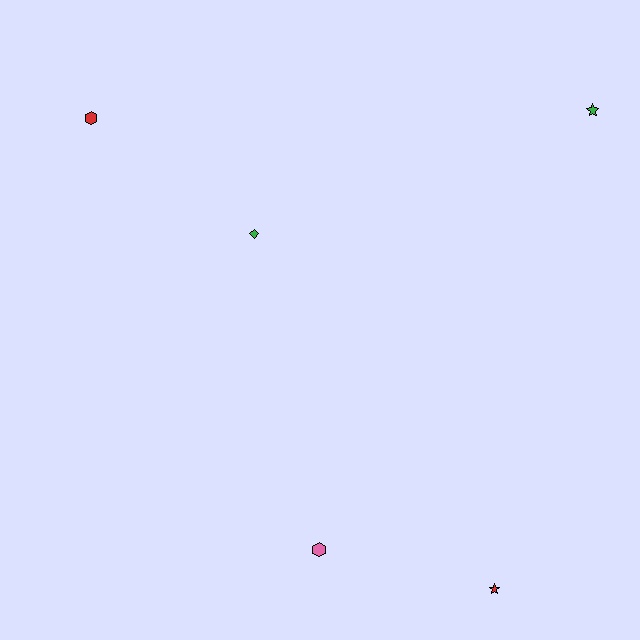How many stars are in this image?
There are 2 stars.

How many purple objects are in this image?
There are no purple objects.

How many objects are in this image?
There are 5 objects.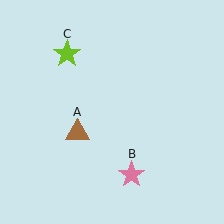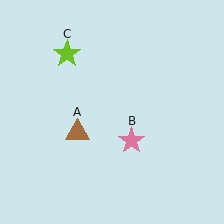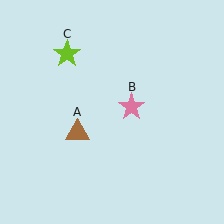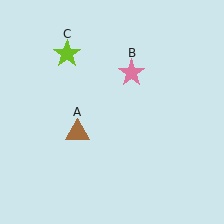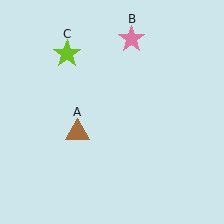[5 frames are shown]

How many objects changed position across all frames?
1 object changed position: pink star (object B).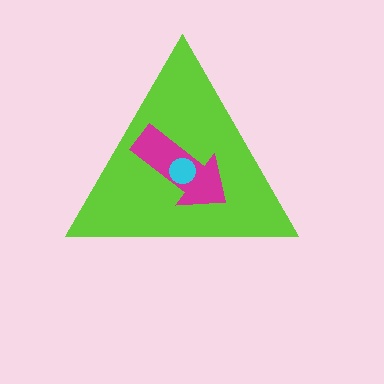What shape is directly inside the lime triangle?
The magenta arrow.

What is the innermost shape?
The cyan circle.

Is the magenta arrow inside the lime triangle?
Yes.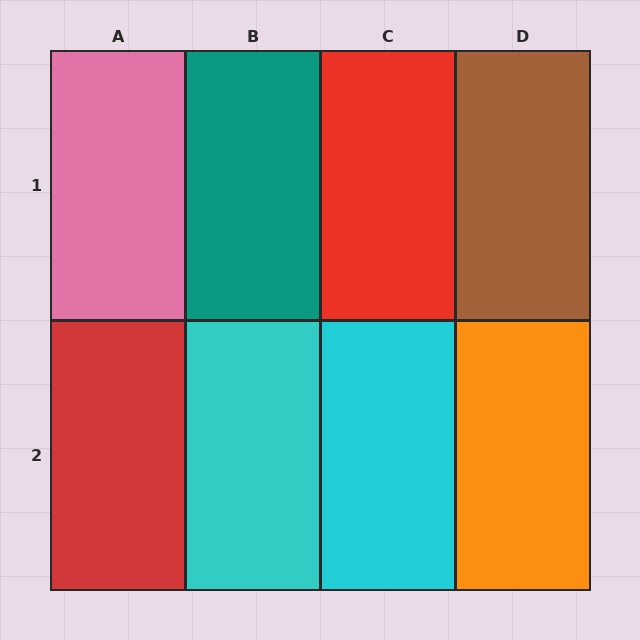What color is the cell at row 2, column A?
Red.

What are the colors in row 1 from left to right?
Pink, teal, red, brown.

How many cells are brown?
1 cell is brown.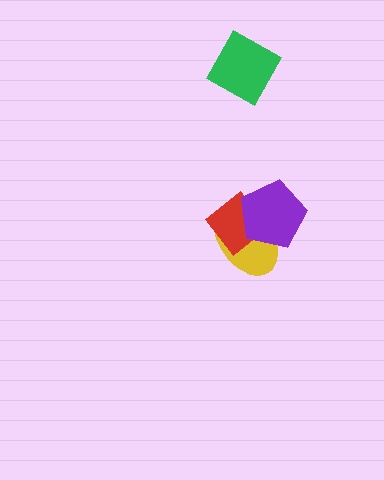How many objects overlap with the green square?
0 objects overlap with the green square.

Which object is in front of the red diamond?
The purple pentagon is in front of the red diamond.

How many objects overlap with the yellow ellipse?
2 objects overlap with the yellow ellipse.